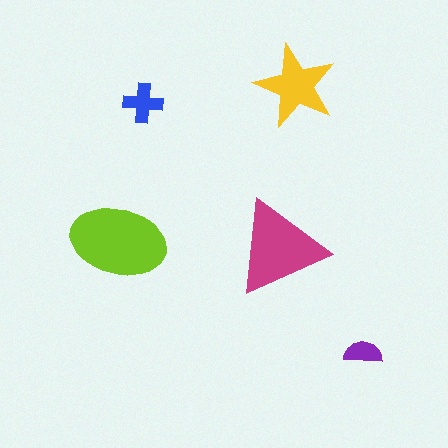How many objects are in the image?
There are 5 objects in the image.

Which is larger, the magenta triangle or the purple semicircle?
The magenta triangle.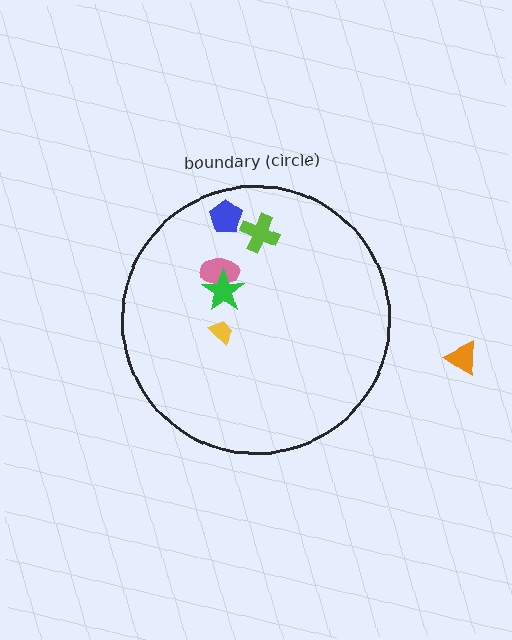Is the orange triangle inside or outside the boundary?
Outside.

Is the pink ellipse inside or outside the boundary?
Inside.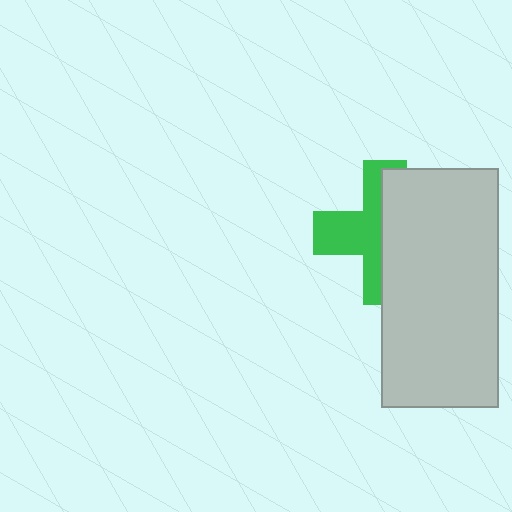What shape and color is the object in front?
The object in front is a light gray rectangle.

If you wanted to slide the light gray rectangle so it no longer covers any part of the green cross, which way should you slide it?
Slide it right — that is the most direct way to separate the two shapes.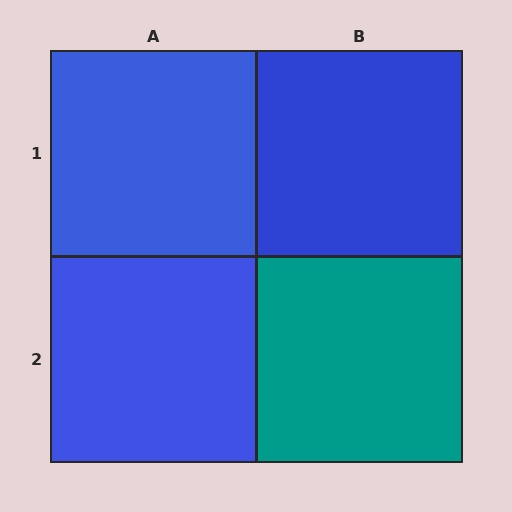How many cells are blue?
3 cells are blue.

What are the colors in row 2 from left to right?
Blue, teal.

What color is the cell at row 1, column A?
Blue.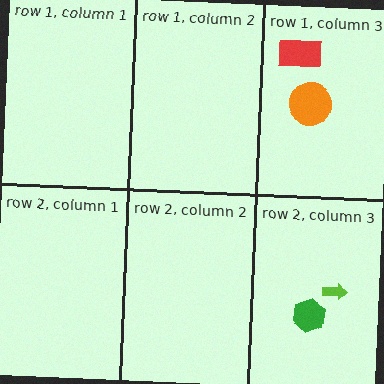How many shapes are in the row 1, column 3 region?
2.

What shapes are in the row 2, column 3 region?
The green hexagon, the lime arrow.